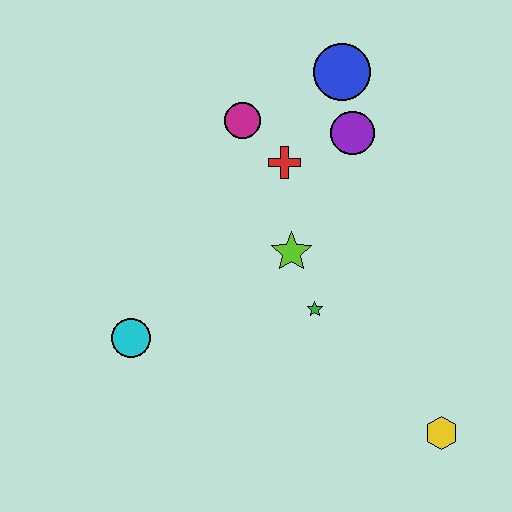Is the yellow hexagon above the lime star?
No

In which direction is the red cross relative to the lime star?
The red cross is above the lime star.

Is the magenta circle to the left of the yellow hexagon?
Yes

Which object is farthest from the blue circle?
The yellow hexagon is farthest from the blue circle.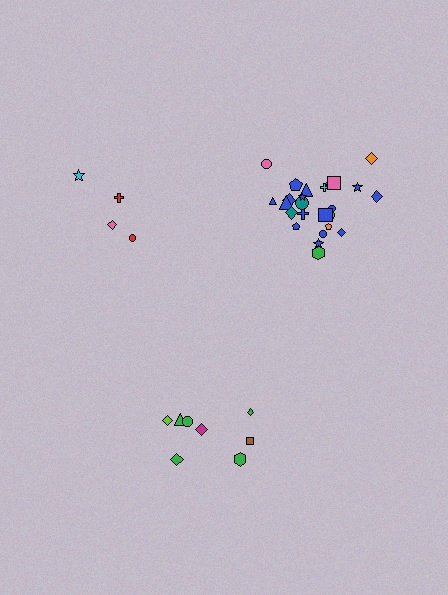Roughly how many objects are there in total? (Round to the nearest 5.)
Roughly 35 objects in total.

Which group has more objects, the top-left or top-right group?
The top-right group.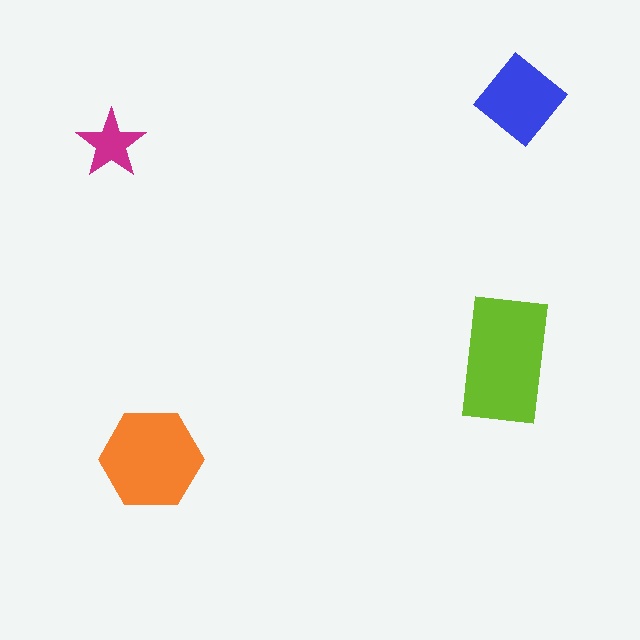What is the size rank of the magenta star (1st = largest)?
4th.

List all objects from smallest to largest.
The magenta star, the blue diamond, the orange hexagon, the lime rectangle.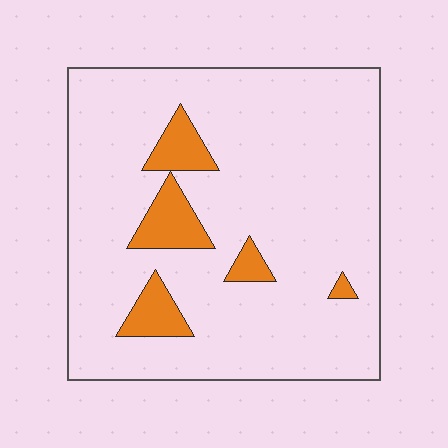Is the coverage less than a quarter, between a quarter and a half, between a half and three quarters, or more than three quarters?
Less than a quarter.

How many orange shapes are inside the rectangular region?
5.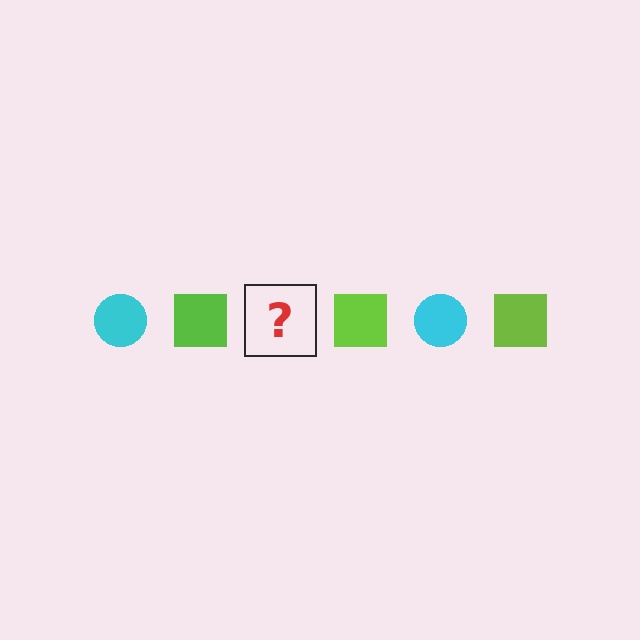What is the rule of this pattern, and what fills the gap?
The rule is that the pattern alternates between cyan circle and lime square. The gap should be filled with a cyan circle.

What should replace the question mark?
The question mark should be replaced with a cyan circle.